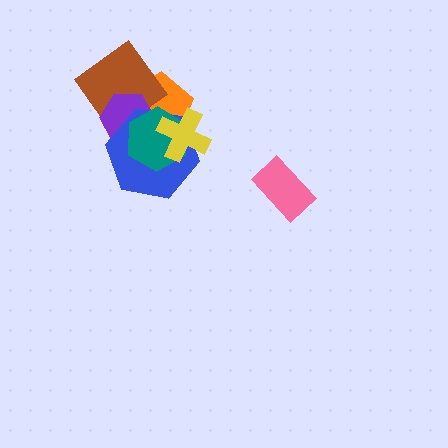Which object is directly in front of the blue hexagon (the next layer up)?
The teal hexagon is directly in front of the blue hexagon.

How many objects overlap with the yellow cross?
3 objects overlap with the yellow cross.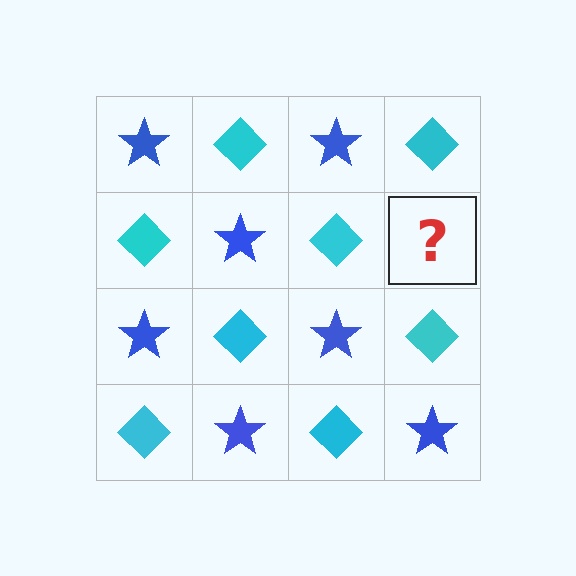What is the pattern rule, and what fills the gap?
The rule is that it alternates blue star and cyan diamond in a checkerboard pattern. The gap should be filled with a blue star.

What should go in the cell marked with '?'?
The missing cell should contain a blue star.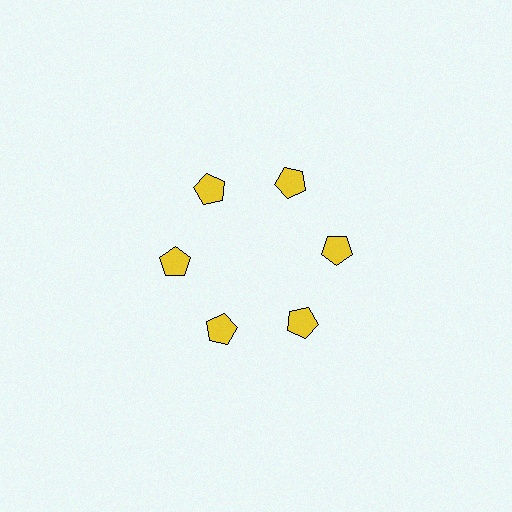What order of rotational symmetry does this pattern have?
This pattern has 6-fold rotational symmetry.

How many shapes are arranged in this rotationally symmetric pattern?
There are 6 shapes, arranged in 6 groups of 1.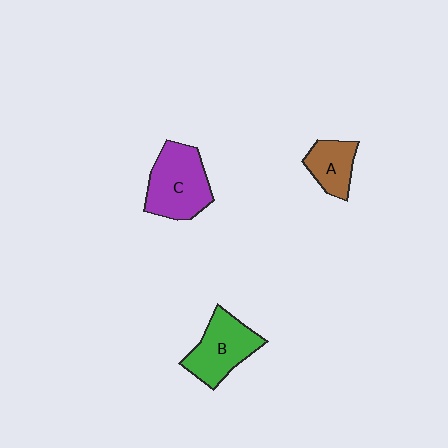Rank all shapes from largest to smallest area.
From largest to smallest: C (purple), B (green), A (brown).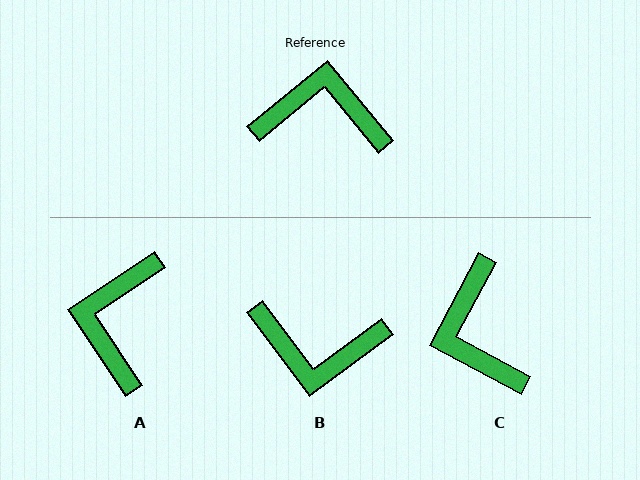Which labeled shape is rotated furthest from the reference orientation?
B, about 177 degrees away.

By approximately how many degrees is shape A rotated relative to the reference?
Approximately 84 degrees counter-clockwise.